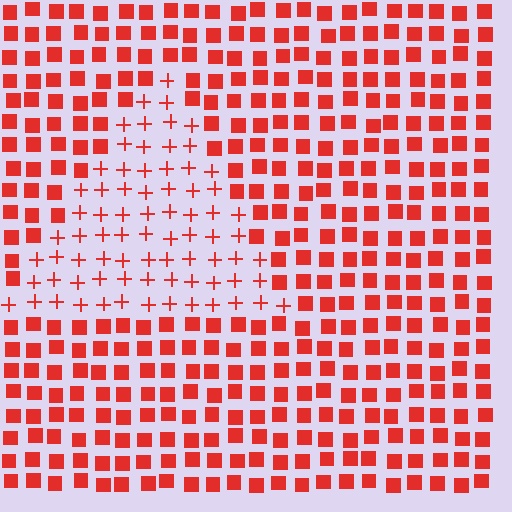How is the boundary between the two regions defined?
The boundary is defined by a change in element shape: plus signs inside vs. squares outside. All elements share the same color and spacing.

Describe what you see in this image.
The image is filled with small red elements arranged in a uniform grid. A triangle-shaped region contains plus signs, while the surrounding area contains squares. The boundary is defined purely by the change in element shape.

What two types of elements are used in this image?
The image uses plus signs inside the triangle region and squares outside it.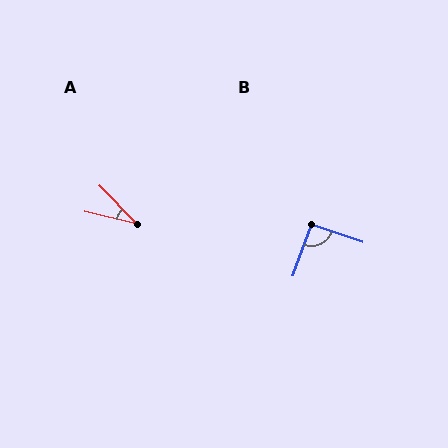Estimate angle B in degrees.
Approximately 90 degrees.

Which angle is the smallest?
A, at approximately 33 degrees.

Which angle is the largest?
B, at approximately 90 degrees.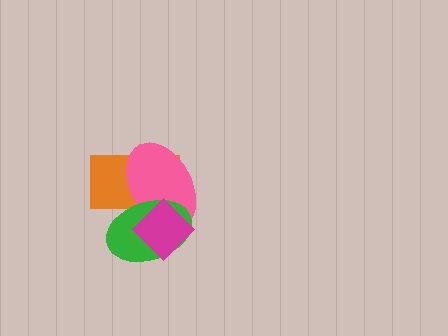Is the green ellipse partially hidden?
Yes, it is partially covered by another shape.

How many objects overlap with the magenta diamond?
3 objects overlap with the magenta diamond.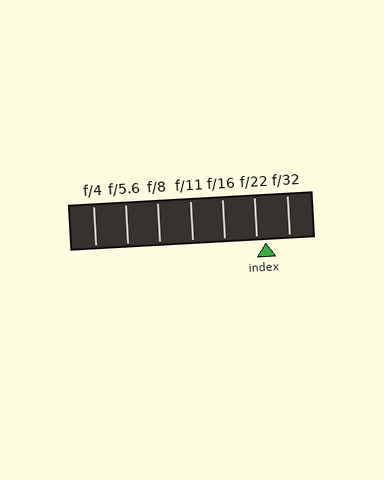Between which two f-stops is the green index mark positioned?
The index mark is between f/22 and f/32.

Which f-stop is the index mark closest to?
The index mark is closest to f/22.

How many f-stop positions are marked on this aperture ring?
There are 7 f-stop positions marked.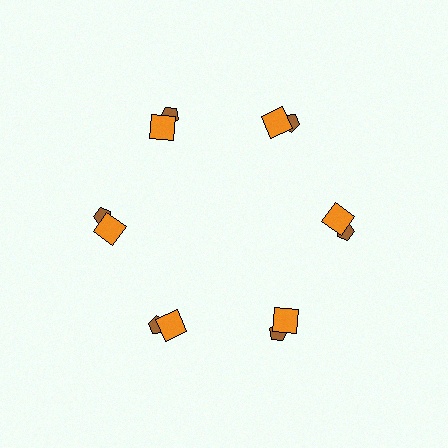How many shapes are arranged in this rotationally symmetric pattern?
There are 12 shapes, arranged in 6 groups of 2.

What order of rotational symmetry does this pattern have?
This pattern has 6-fold rotational symmetry.